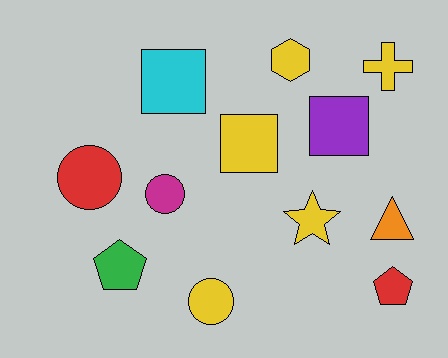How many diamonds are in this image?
There are no diamonds.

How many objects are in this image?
There are 12 objects.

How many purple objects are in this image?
There is 1 purple object.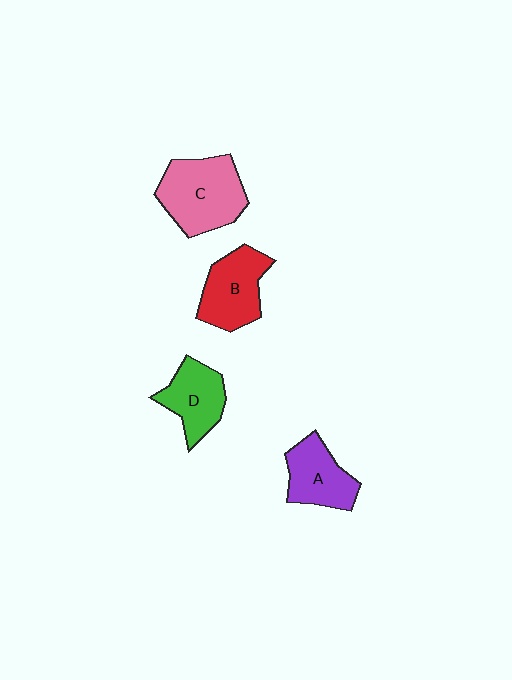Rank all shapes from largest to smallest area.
From largest to smallest: C (pink), B (red), A (purple), D (green).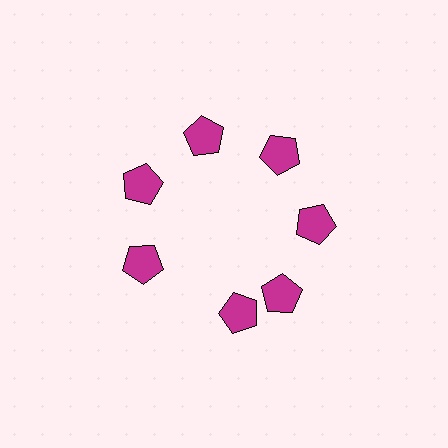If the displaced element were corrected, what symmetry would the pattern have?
It would have 7-fold rotational symmetry — the pattern would map onto itself every 51 degrees.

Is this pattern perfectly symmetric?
No. The 7 magenta pentagons are arranged in a ring, but one element near the 6 o'clock position is rotated out of alignment along the ring, breaking the 7-fold rotational symmetry.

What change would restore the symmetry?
The symmetry would be restored by rotating it back into even spacing with its neighbors so that all 7 pentagons sit at equal angles and equal distance from the center.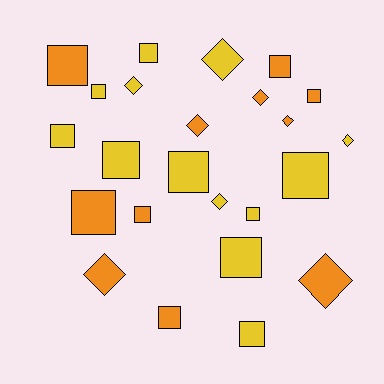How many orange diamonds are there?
There are 5 orange diamonds.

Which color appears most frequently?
Yellow, with 13 objects.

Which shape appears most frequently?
Square, with 15 objects.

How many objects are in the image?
There are 24 objects.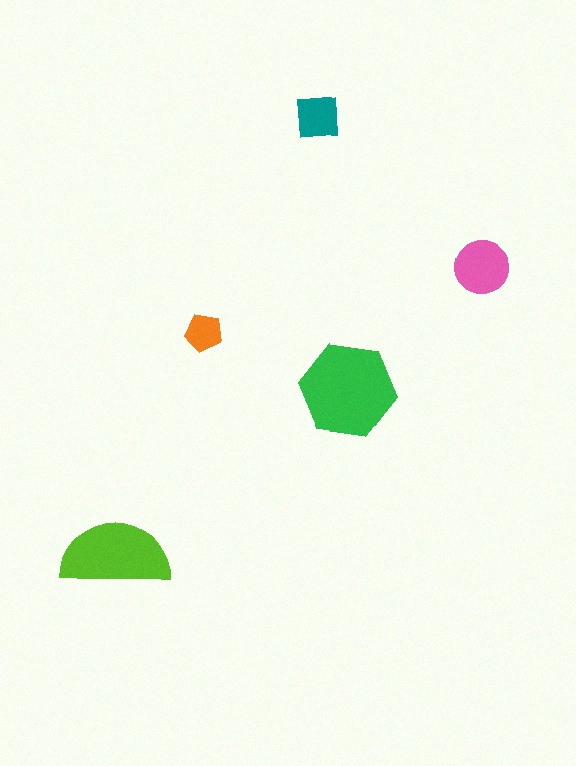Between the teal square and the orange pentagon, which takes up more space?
The teal square.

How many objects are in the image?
There are 5 objects in the image.